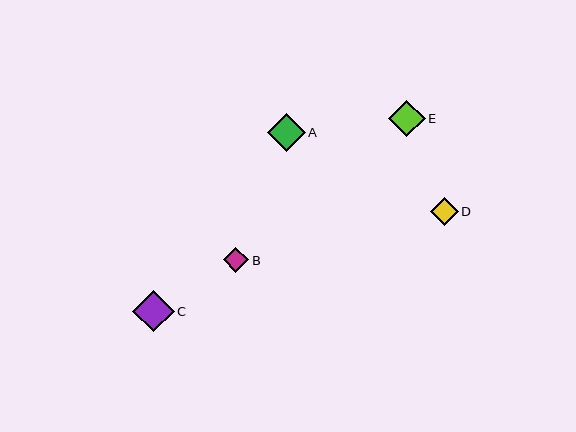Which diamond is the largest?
Diamond C is the largest with a size of approximately 42 pixels.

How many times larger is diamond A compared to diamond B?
Diamond A is approximately 1.5 times the size of diamond B.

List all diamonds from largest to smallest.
From largest to smallest: C, A, E, D, B.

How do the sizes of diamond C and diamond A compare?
Diamond C and diamond A are approximately the same size.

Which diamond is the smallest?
Diamond B is the smallest with a size of approximately 25 pixels.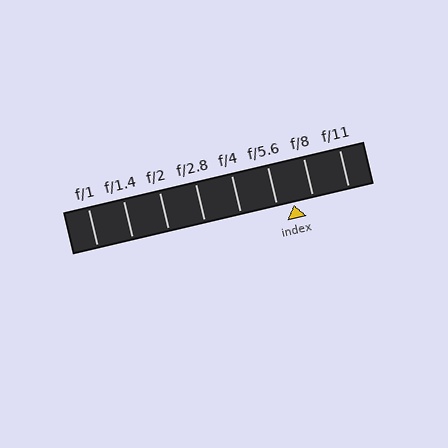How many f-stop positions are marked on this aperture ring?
There are 8 f-stop positions marked.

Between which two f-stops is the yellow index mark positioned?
The index mark is between f/5.6 and f/8.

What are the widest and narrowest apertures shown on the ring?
The widest aperture shown is f/1 and the narrowest is f/11.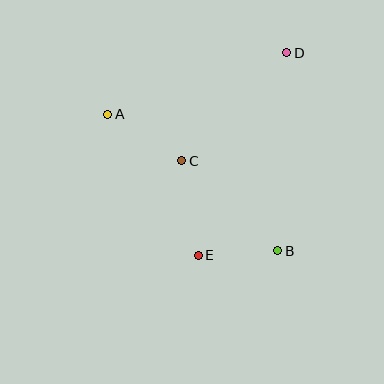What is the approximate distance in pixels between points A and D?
The distance between A and D is approximately 189 pixels.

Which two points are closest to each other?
Points B and E are closest to each other.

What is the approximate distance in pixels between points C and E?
The distance between C and E is approximately 96 pixels.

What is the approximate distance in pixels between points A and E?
The distance between A and E is approximately 167 pixels.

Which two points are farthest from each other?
Points D and E are farthest from each other.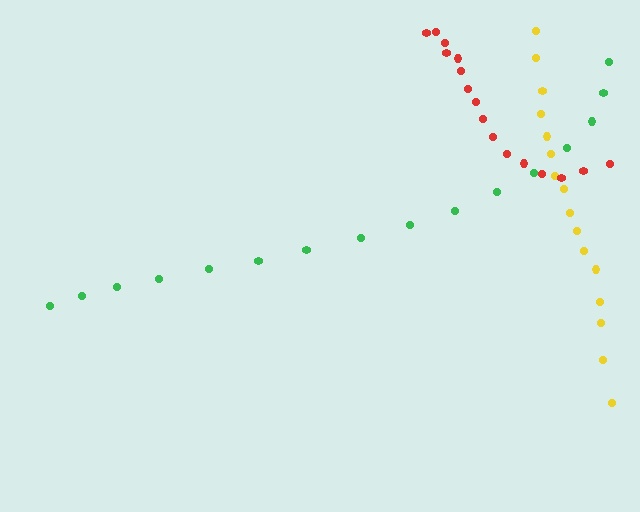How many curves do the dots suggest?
There are 3 distinct paths.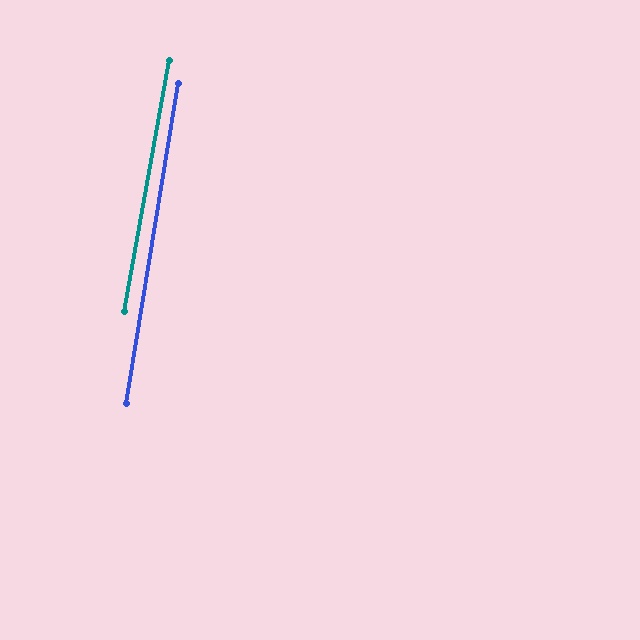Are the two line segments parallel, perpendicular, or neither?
Parallel — their directions differ by only 0.9°.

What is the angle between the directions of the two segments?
Approximately 1 degree.